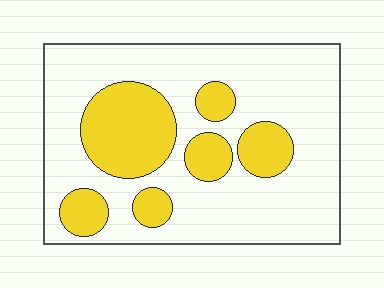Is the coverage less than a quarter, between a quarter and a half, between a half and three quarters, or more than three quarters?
Between a quarter and a half.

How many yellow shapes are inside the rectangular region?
6.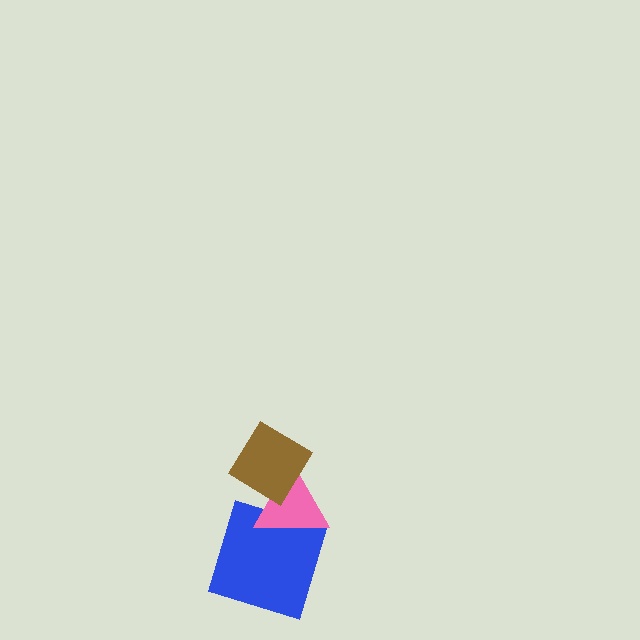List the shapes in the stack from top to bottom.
From top to bottom: the brown diamond, the pink triangle, the blue square.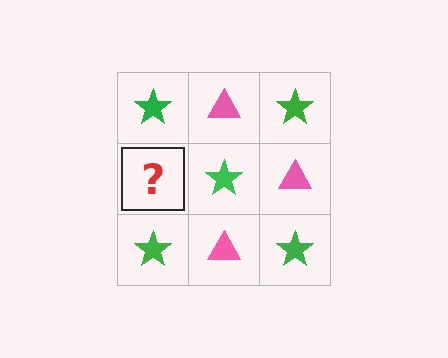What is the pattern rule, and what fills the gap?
The rule is that it alternates green star and pink triangle in a checkerboard pattern. The gap should be filled with a pink triangle.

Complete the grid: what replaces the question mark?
The question mark should be replaced with a pink triangle.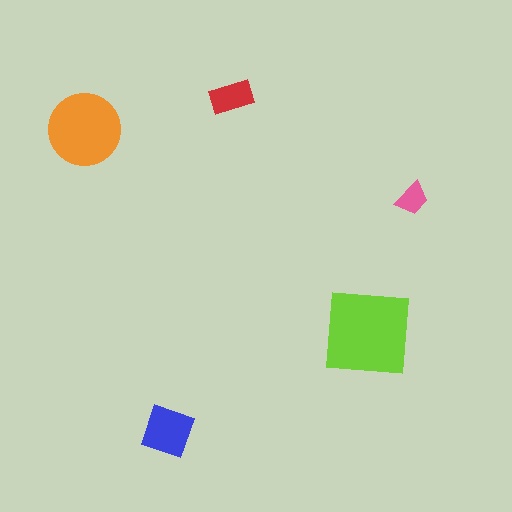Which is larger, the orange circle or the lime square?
The lime square.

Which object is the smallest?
The pink trapezoid.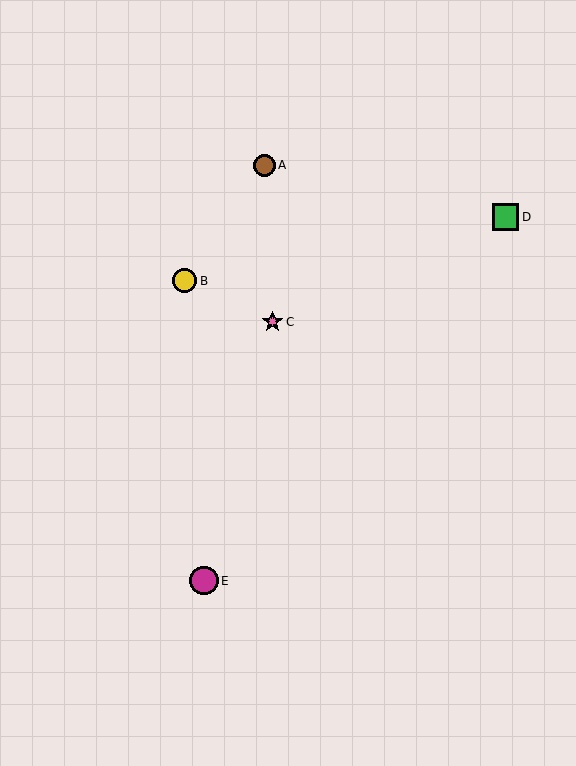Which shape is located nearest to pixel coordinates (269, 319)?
The pink star (labeled C) at (272, 322) is nearest to that location.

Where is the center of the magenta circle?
The center of the magenta circle is at (204, 581).